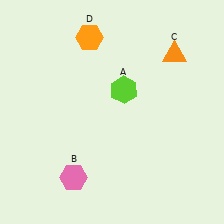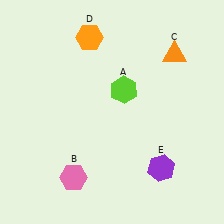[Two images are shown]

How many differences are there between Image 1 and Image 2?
There is 1 difference between the two images.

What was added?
A purple hexagon (E) was added in Image 2.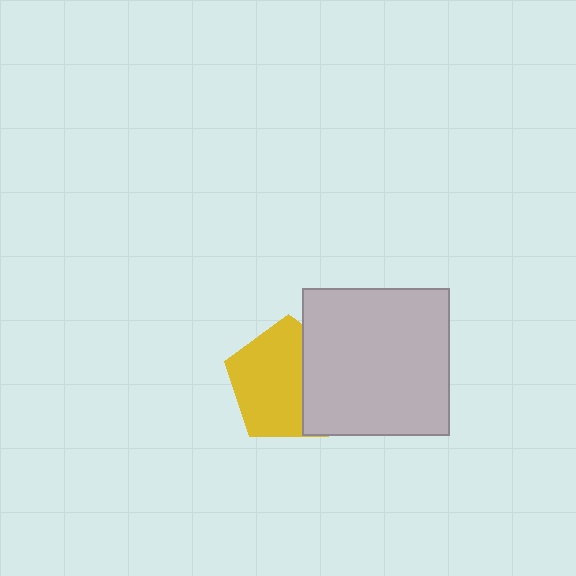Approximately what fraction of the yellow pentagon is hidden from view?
Roughly 36% of the yellow pentagon is hidden behind the light gray square.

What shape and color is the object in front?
The object in front is a light gray square.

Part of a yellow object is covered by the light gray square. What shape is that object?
It is a pentagon.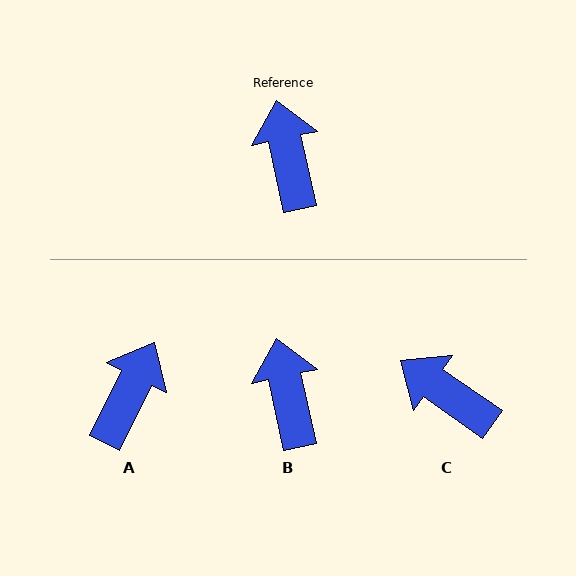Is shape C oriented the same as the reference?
No, it is off by about 43 degrees.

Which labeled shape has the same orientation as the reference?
B.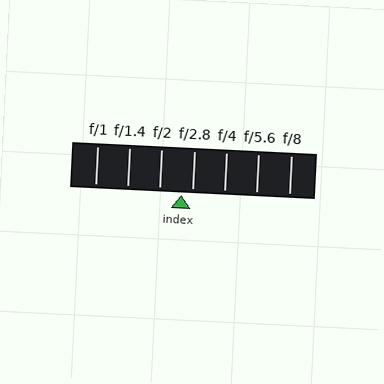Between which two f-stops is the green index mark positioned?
The index mark is between f/2 and f/2.8.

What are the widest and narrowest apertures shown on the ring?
The widest aperture shown is f/1 and the narrowest is f/8.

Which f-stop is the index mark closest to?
The index mark is closest to f/2.8.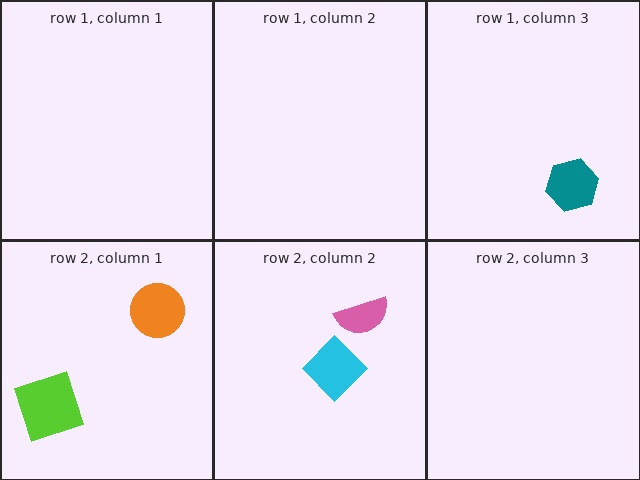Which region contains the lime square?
The row 2, column 1 region.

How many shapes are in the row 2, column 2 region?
2.